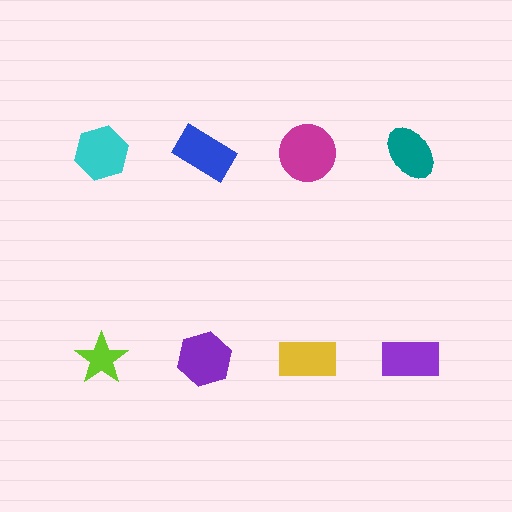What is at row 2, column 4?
A purple rectangle.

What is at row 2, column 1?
A lime star.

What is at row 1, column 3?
A magenta circle.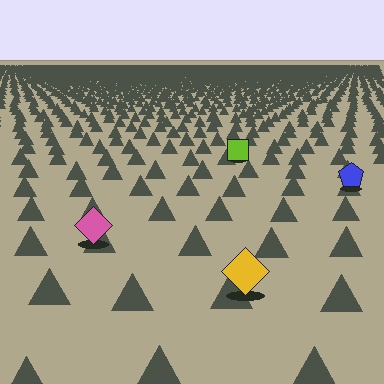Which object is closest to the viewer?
The yellow diamond is closest. The texture marks near it are larger and more spread out.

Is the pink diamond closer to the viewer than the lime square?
Yes. The pink diamond is closer — you can tell from the texture gradient: the ground texture is coarser near it.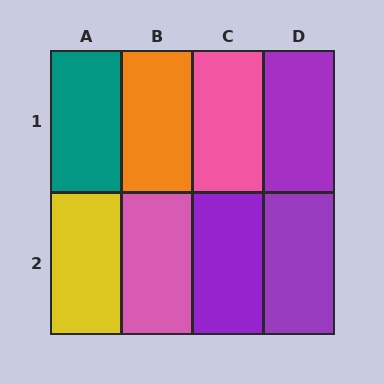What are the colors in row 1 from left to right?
Teal, orange, pink, purple.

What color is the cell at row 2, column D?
Purple.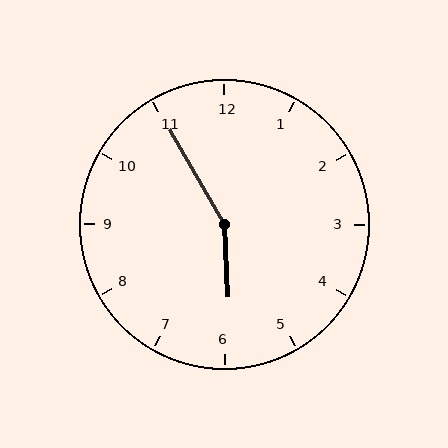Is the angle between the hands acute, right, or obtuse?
It is obtuse.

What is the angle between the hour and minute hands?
Approximately 152 degrees.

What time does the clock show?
5:55.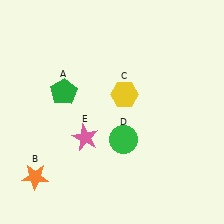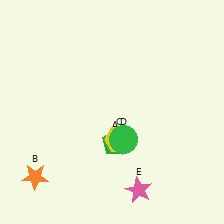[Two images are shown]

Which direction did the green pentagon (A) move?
The green pentagon (A) moved right.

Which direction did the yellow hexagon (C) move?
The yellow hexagon (C) moved down.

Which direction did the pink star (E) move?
The pink star (E) moved right.